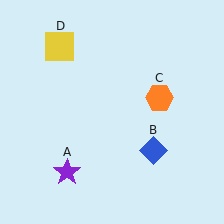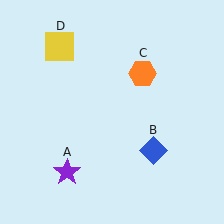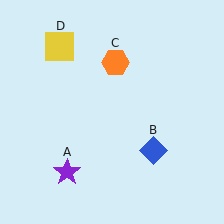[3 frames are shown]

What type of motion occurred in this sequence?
The orange hexagon (object C) rotated counterclockwise around the center of the scene.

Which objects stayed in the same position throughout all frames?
Purple star (object A) and blue diamond (object B) and yellow square (object D) remained stationary.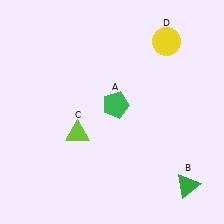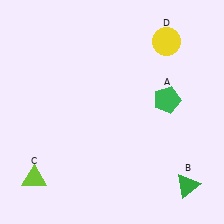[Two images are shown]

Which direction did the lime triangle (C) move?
The lime triangle (C) moved down.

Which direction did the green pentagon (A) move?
The green pentagon (A) moved right.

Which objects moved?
The objects that moved are: the green pentagon (A), the lime triangle (C).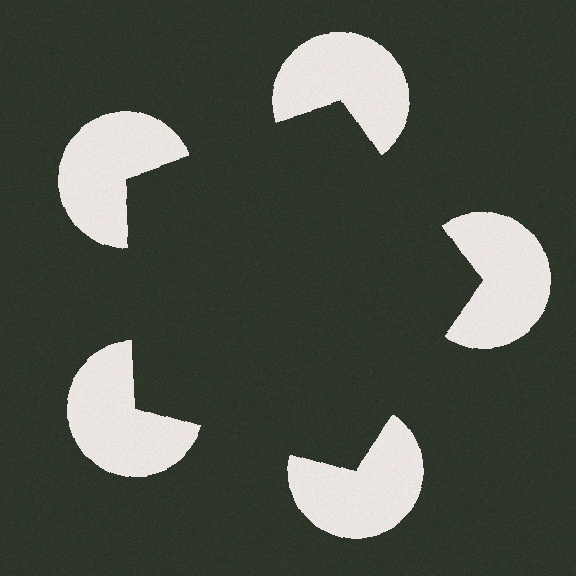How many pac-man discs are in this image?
There are 5 — one at each vertex of the illusory pentagon.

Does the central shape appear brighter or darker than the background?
It typically appears slightly darker than the background, even though no actual brightness change is drawn.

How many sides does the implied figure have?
5 sides.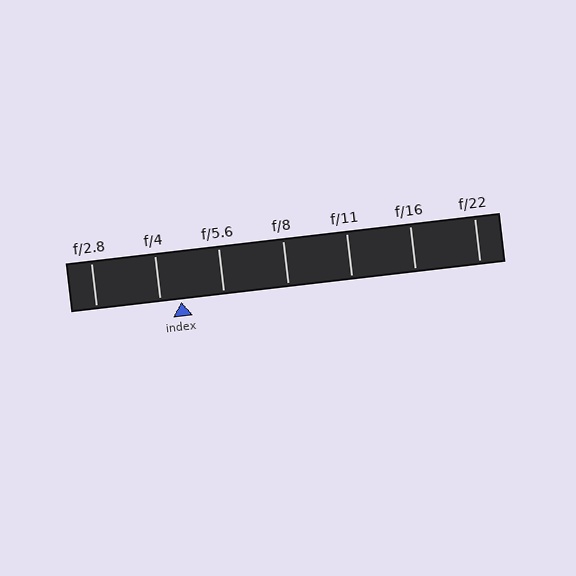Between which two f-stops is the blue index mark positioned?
The index mark is between f/4 and f/5.6.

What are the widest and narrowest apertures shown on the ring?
The widest aperture shown is f/2.8 and the narrowest is f/22.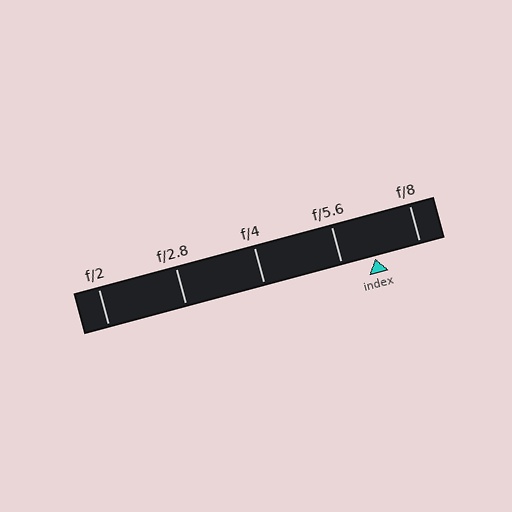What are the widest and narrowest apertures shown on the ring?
The widest aperture shown is f/2 and the narrowest is f/8.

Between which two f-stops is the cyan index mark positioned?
The index mark is between f/5.6 and f/8.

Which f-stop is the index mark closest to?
The index mark is closest to f/5.6.